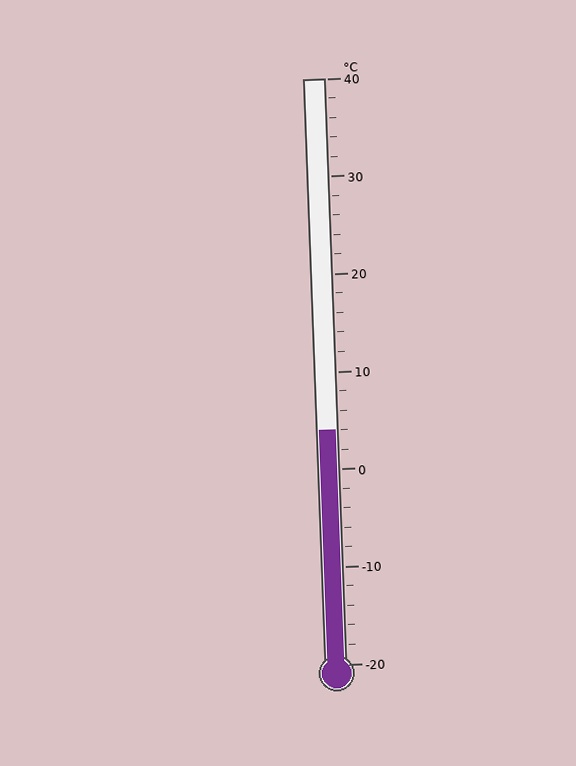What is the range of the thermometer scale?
The thermometer scale ranges from -20°C to 40°C.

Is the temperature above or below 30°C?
The temperature is below 30°C.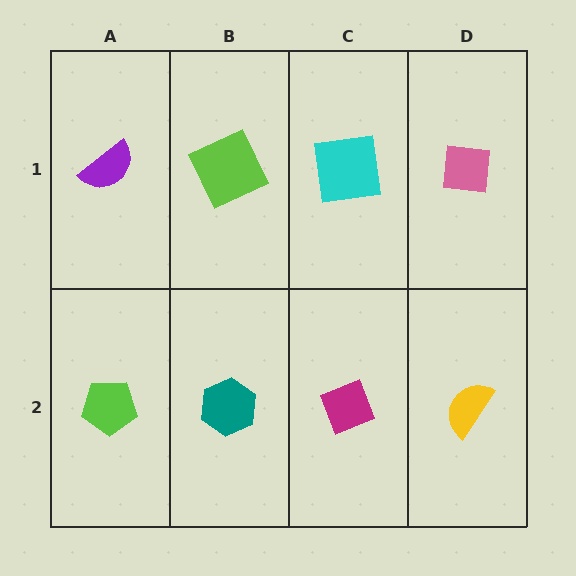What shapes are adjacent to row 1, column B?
A teal hexagon (row 2, column B), a purple semicircle (row 1, column A), a cyan square (row 1, column C).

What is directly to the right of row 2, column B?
A magenta diamond.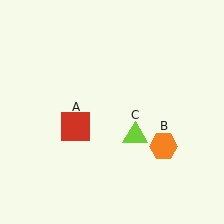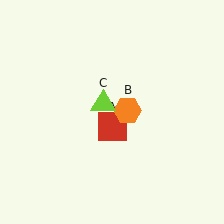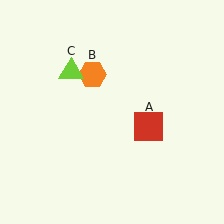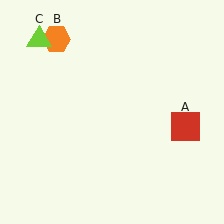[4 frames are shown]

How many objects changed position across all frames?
3 objects changed position: red square (object A), orange hexagon (object B), lime triangle (object C).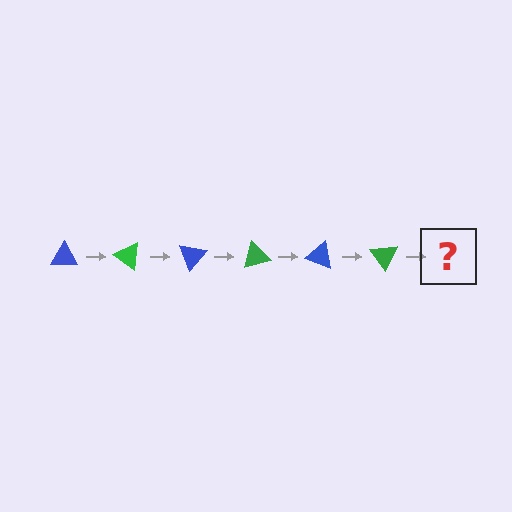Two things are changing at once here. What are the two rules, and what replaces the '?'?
The two rules are that it rotates 35 degrees each step and the color cycles through blue and green. The '?' should be a blue triangle, rotated 210 degrees from the start.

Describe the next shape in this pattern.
It should be a blue triangle, rotated 210 degrees from the start.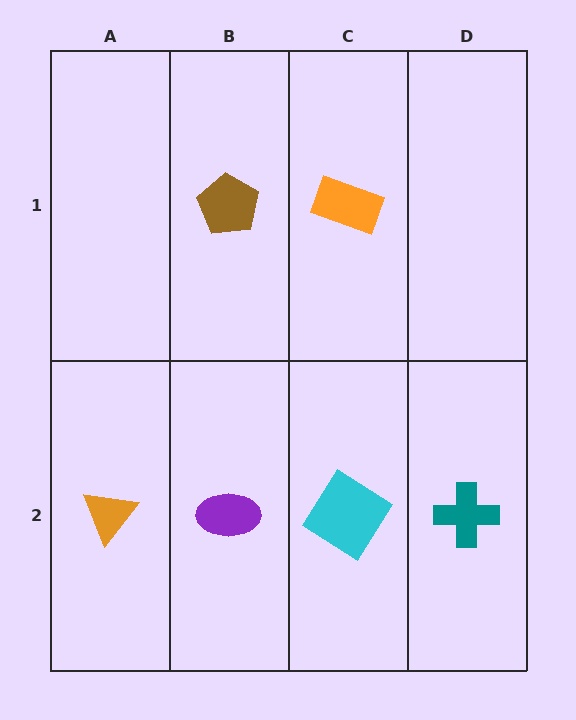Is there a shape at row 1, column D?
No, that cell is empty.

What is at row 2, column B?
A purple ellipse.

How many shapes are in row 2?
4 shapes.